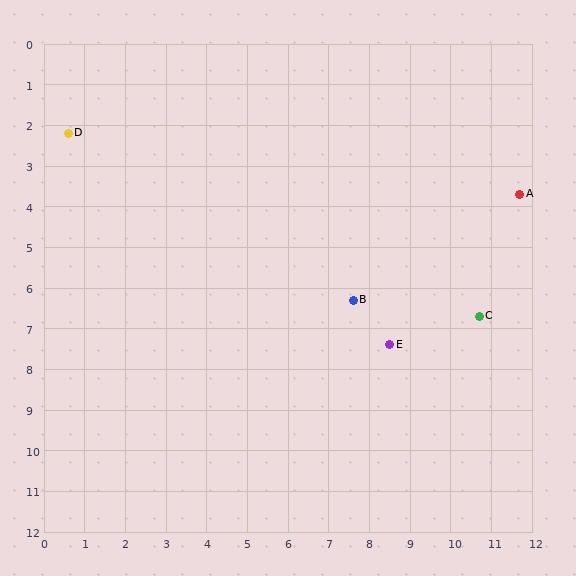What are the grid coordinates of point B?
Point B is at approximately (7.6, 6.3).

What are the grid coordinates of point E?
Point E is at approximately (8.5, 7.4).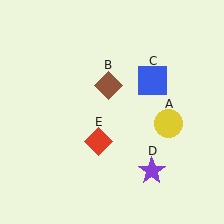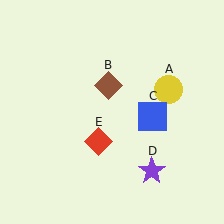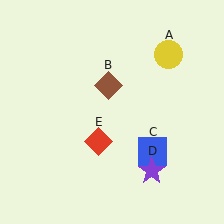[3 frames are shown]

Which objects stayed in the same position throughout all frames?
Brown diamond (object B) and purple star (object D) and red diamond (object E) remained stationary.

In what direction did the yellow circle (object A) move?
The yellow circle (object A) moved up.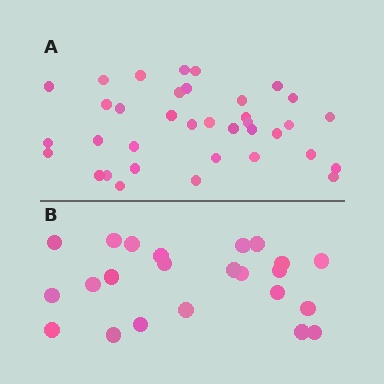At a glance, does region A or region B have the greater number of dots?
Region A (the top region) has more dots.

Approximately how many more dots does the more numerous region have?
Region A has approximately 15 more dots than region B.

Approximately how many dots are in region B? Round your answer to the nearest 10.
About 20 dots. (The exact count is 23, which rounds to 20.)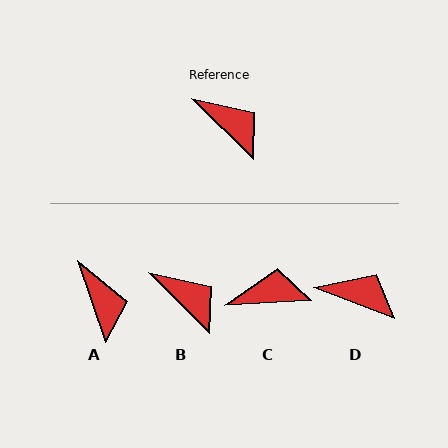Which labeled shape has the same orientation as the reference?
B.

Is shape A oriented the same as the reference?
No, it is off by about 26 degrees.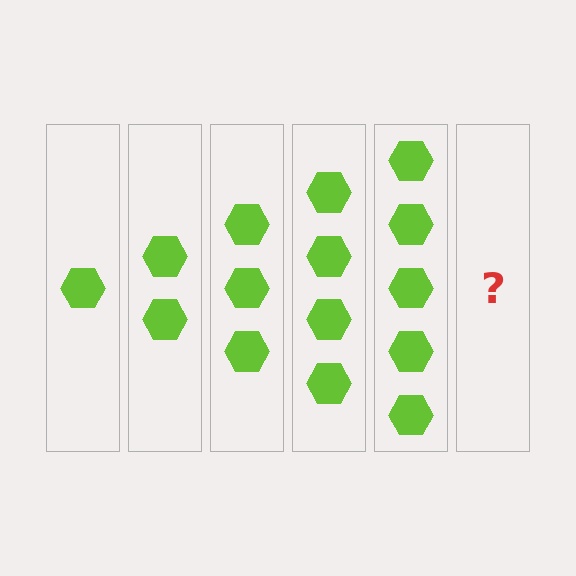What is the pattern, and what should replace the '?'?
The pattern is that each step adds one more hexagon. The '?' should be 6 hexagons.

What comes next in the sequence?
The next element should be 6 hexagons.